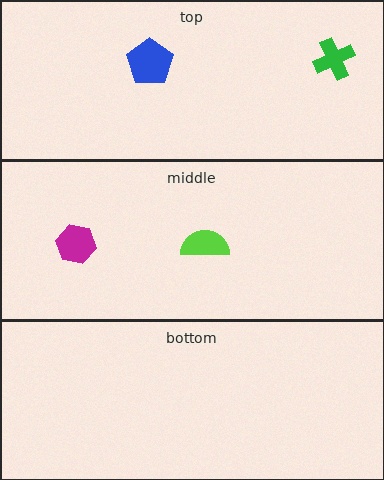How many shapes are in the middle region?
2.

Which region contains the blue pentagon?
The top region.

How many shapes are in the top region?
2.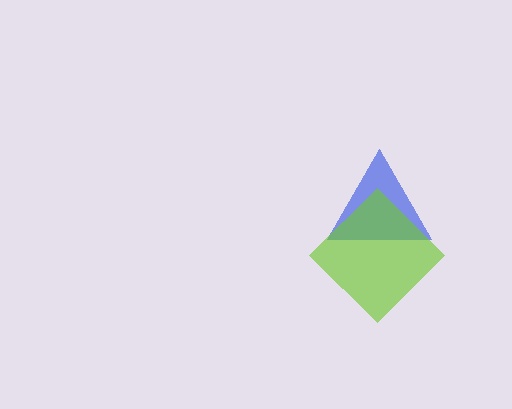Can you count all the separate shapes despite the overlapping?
Yes, there are 2 separate shapes.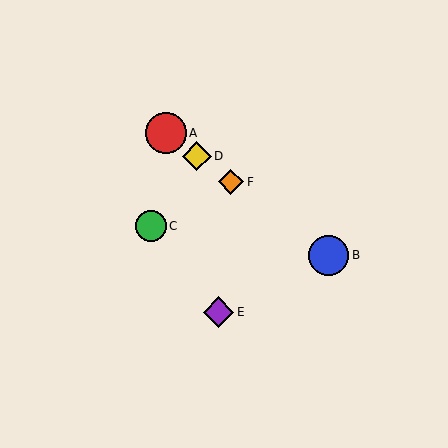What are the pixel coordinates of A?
Object A is at (166, 133).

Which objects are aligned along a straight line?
Objects A, B, D, F are aligned along a straight line.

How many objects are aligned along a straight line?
4 objects (A, B, D, F) are aligned along a straight line.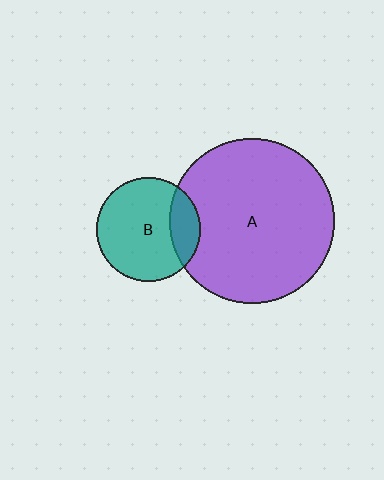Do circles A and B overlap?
Yes.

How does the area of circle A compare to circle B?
Approximately 2.5 times.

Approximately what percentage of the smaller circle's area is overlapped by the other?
Approximately 20%.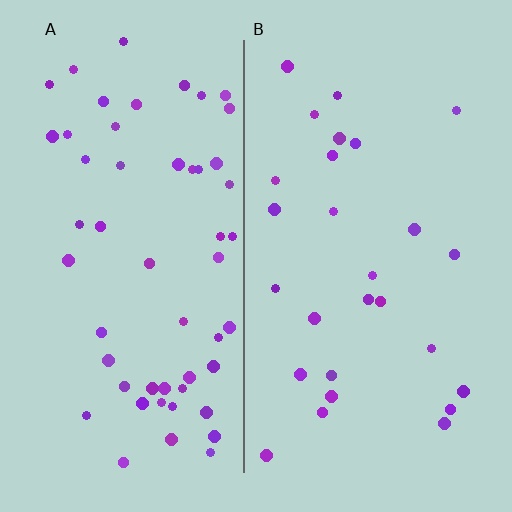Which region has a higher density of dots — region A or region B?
A (the left).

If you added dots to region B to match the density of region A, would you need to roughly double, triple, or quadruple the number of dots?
Approximately double.